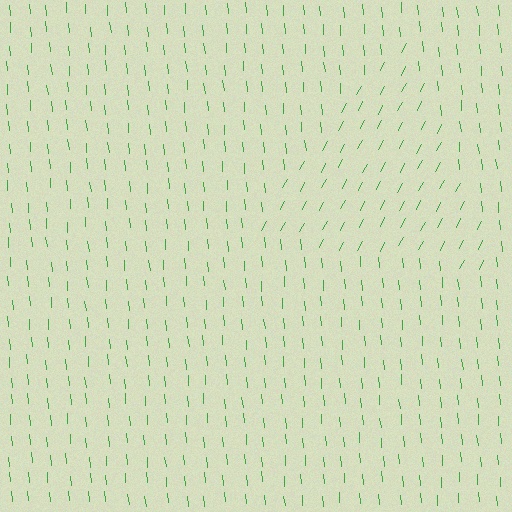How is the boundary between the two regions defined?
The boundary is defined purely by a change in line orientation (approximately 33 degrees difference). All lines are the same color and thickness.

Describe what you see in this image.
The image is filled with small green line segments. A triangle region in the image has lines oriented differently from the surrounding lines, creating a visible texture boundary.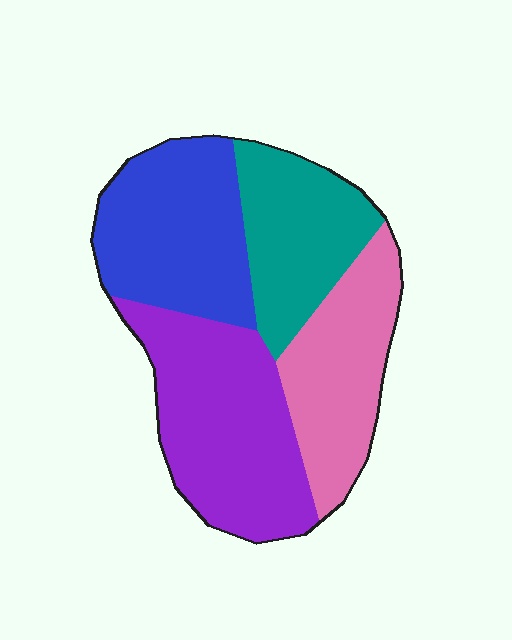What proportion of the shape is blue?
Blue covers roughly 25% of the shape.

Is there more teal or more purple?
Purple.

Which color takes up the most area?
Purple, at roughly 30%.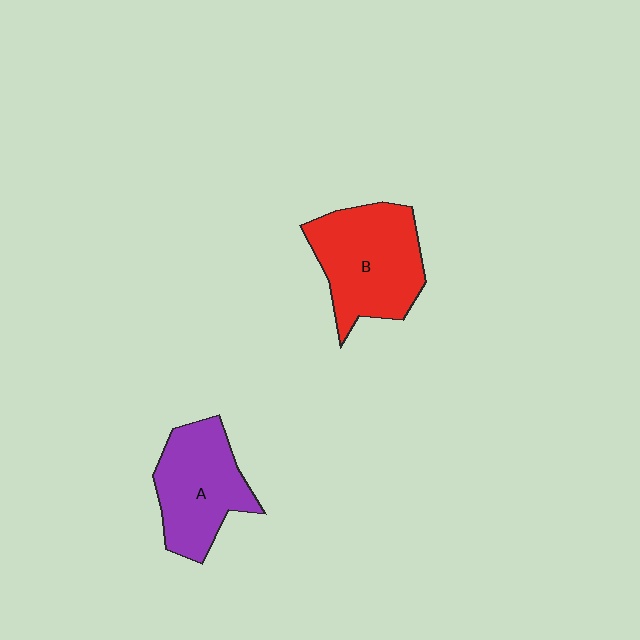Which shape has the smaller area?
Shape A (purple).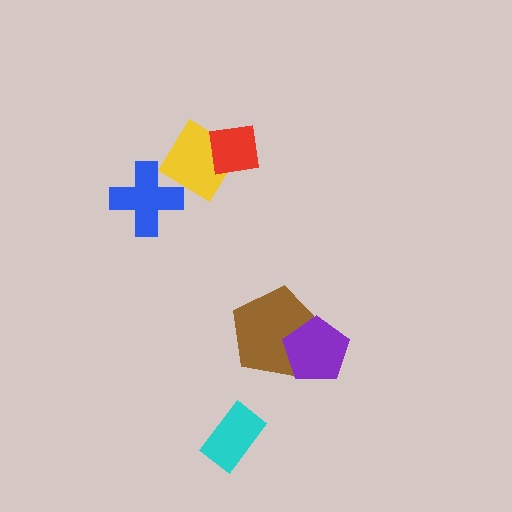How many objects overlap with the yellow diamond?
1 object overlaps with the yellow diamond.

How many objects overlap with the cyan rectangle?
0 objects overlap with the cyan rectangle.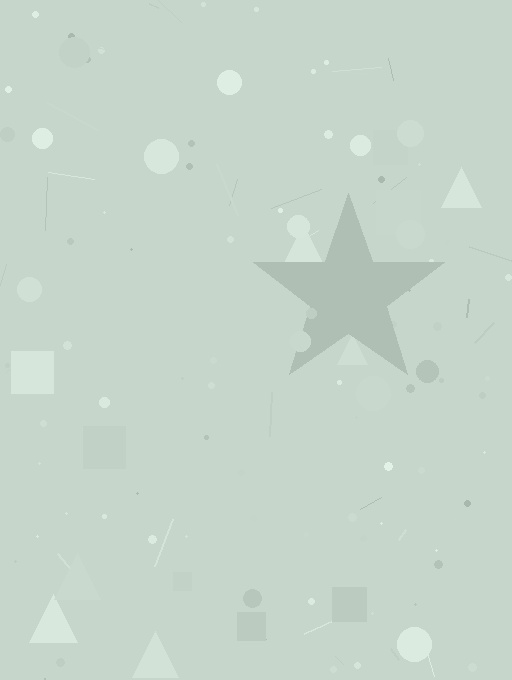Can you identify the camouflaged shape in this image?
The camouflaged shape is a star.